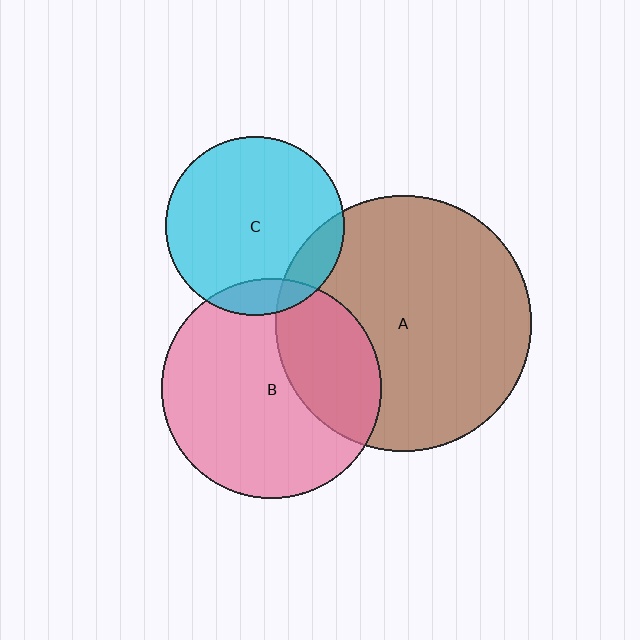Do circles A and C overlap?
Yes.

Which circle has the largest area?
Circle A (brown).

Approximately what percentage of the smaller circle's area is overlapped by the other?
Approximately 15%.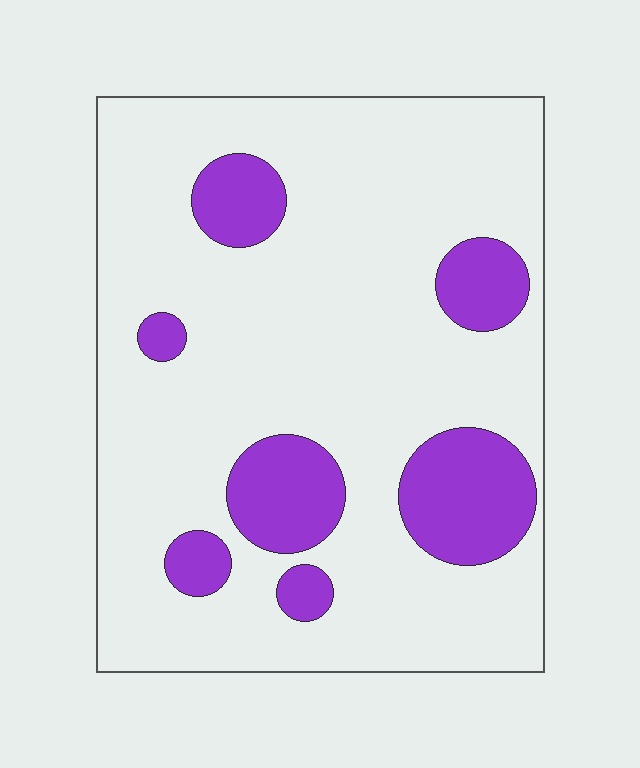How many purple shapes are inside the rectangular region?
7.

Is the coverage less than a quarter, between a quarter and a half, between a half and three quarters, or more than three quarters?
Less than a quarter.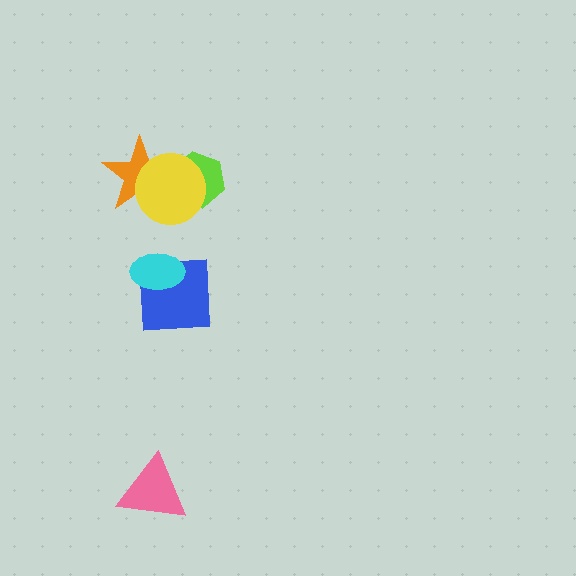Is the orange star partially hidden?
Yes, it is partially covered by another shape.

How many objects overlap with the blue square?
1 object overlaps with the blue square.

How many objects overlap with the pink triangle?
0 objects overlap with the pink triangle.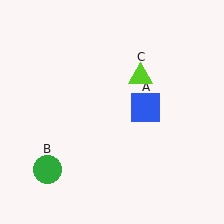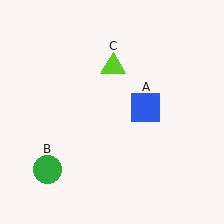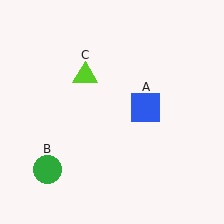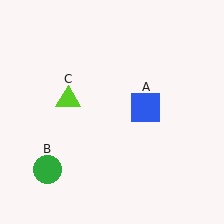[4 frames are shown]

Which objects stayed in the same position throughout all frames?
Blue square (object A) and green circle (object B) remained stationary.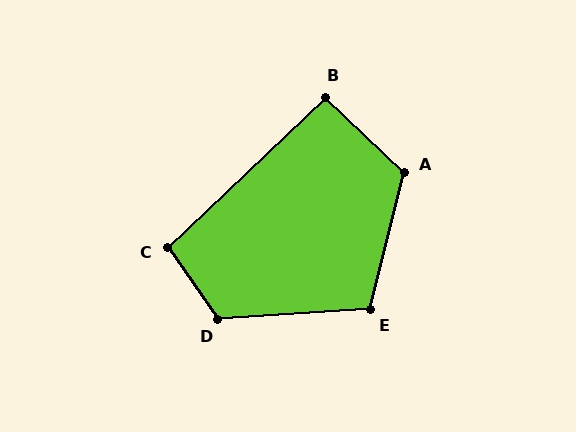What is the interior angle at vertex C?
Approximately 98 degrees (obtuse).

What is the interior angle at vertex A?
Approximately 120 degrees (obtuse).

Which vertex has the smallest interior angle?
B, at approximately 93 degrees.